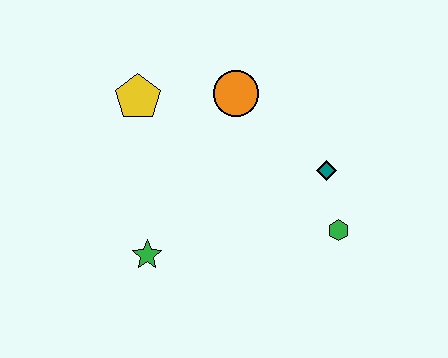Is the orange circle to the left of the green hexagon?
Yes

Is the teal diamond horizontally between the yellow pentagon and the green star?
No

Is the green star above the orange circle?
No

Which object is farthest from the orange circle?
The green star is farthest from the orange circle.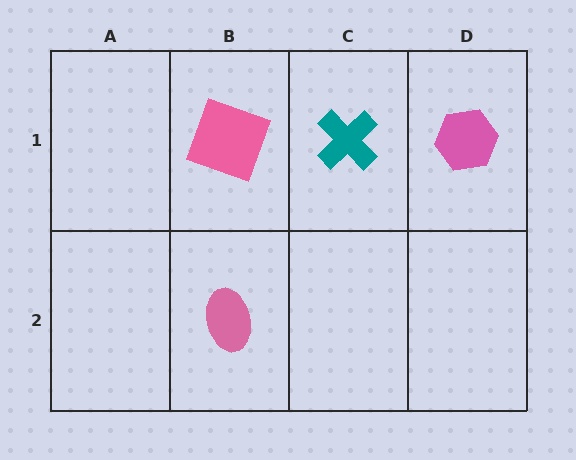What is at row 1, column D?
A pink hexagon.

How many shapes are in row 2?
1 shape.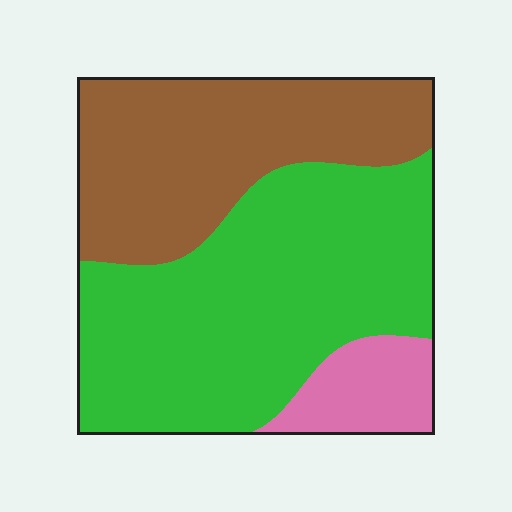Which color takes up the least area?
Pink, at roughly 10%.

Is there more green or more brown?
Green.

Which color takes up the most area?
Green, at roughly 55%.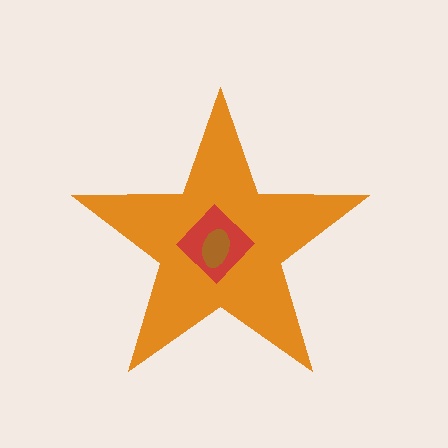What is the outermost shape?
The orange star.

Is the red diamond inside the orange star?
Yes.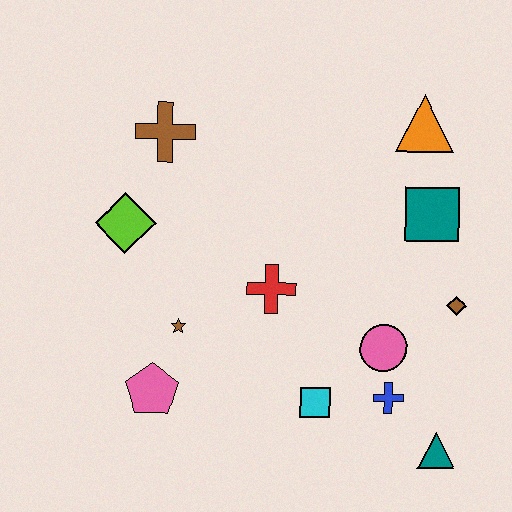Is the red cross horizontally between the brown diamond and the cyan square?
No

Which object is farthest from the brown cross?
The teal triangle is farthest from the brown cross.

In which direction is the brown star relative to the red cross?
The brown star is to the left of the red cross.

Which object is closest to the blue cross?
The pink circle is closest to the blue cross.